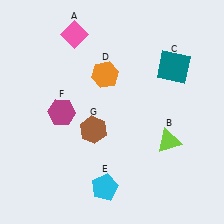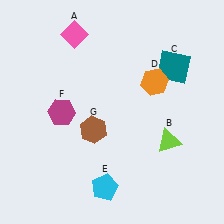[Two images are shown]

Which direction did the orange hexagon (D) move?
The orange hexagon (D) moved right.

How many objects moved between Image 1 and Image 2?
1 object moved between the two images.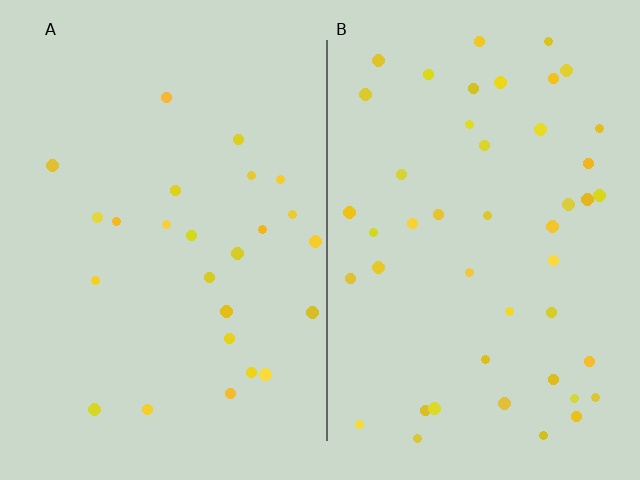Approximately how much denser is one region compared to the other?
Approximately 1.8× — region B over region A.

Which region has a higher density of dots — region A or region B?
B (the right).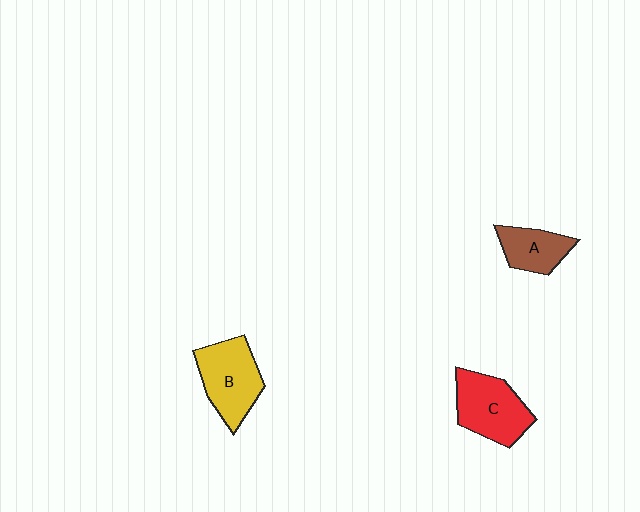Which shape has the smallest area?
Shape A (brown).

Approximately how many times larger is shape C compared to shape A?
Approximately 1.5 times.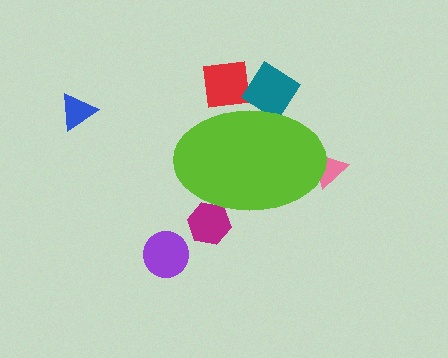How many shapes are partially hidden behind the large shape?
4 shapes are partially hidden.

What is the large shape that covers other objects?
A lime ellipse.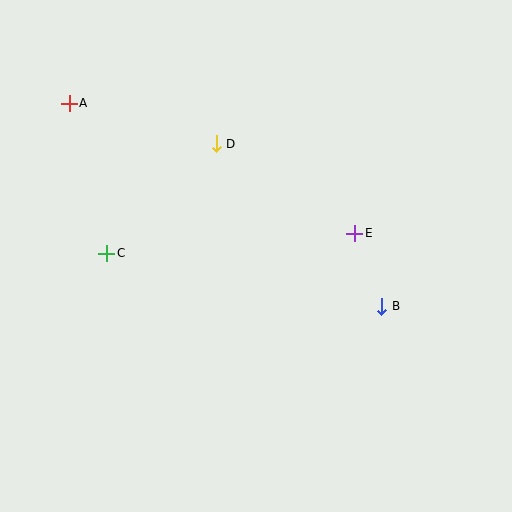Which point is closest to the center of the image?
Point E at (355, 233) is closest to the center.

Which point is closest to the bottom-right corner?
Point B is closest to the bottom-right corner.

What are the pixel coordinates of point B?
Point B is at (382, 306).